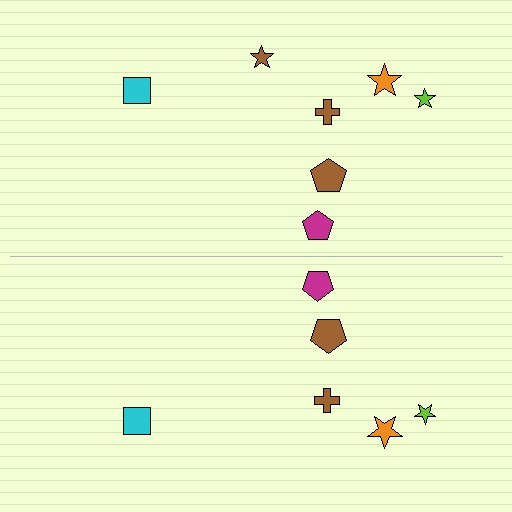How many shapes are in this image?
There are 13 shapes in this image.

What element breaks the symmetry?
A brown star is missing from the bottom side.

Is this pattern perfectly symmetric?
No, the pattern is not perfectly symmetric. A brown star is missing from the bottom side.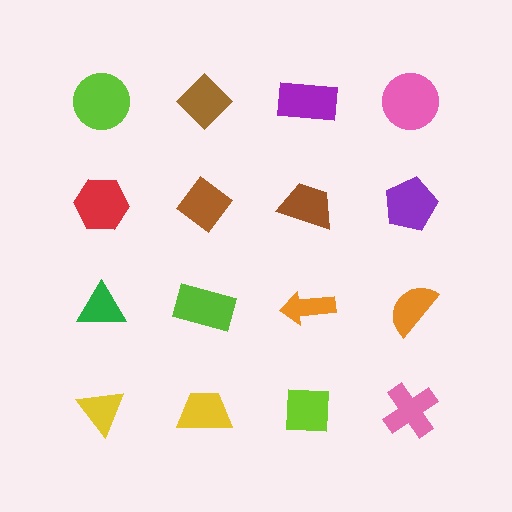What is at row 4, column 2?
A yellow trapezoid.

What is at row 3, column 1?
A green triangle.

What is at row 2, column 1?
A red hexagon.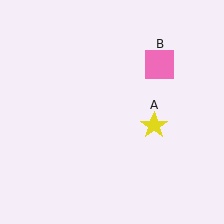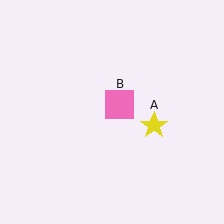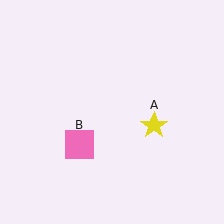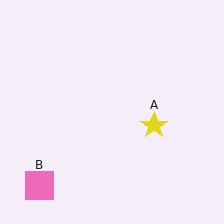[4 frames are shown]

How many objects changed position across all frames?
1 object changed position: pink square (object B).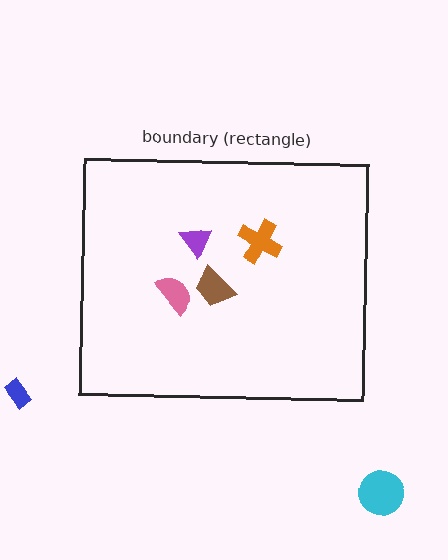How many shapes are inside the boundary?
4 inside, 2 outside.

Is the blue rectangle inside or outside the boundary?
Outside.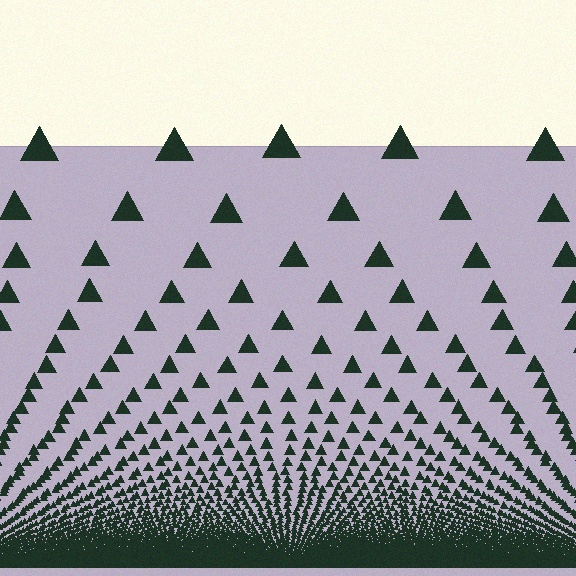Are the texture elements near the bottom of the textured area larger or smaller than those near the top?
Smaller. The gradient is inverted — elements near the bottom are smaller and denser.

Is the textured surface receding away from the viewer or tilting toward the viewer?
The surface appears to tilt toward the viewer. Texture elements get larger and sparser toward the top.